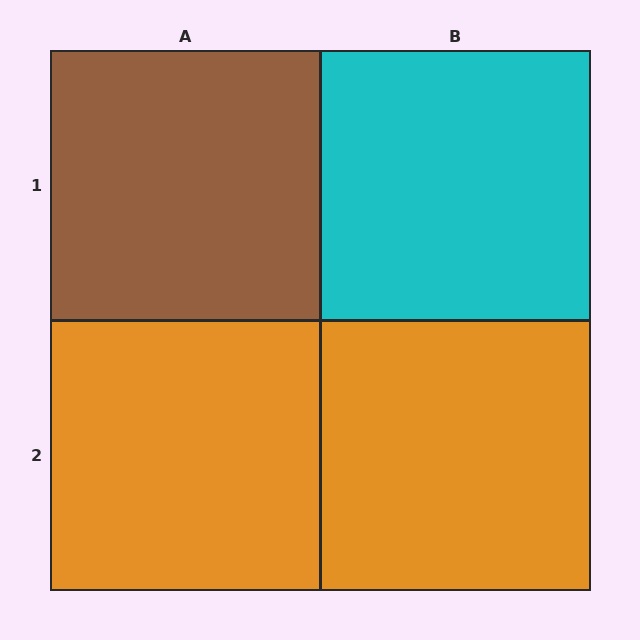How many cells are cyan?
1 cell is cyan.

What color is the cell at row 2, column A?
Orange.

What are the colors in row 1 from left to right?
Brown, cyan.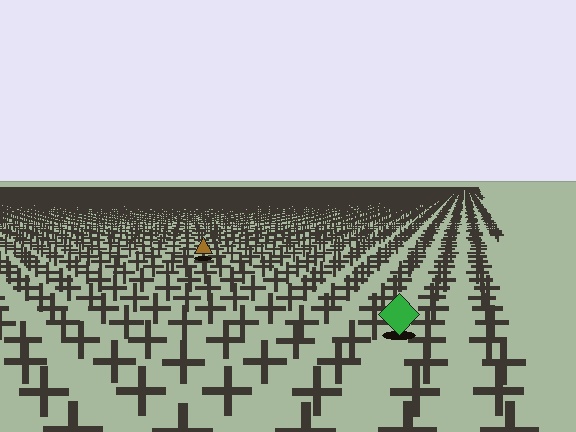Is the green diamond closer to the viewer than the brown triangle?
Yes. The green diamond is closer — you can tell from the texture gradient: the ground texture is coarser near it.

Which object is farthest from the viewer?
The brown triangle is farthest from the viewer. It appears smaller and the ground texture around it is denser.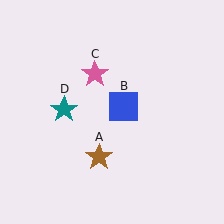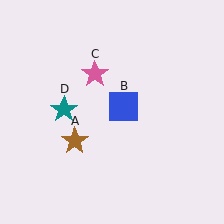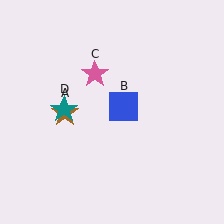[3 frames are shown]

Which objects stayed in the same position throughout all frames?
Blue square (object B) and pink star (object C) and teal star (object D) remained stationary.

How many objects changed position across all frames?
1 object changed position: brown star (object A).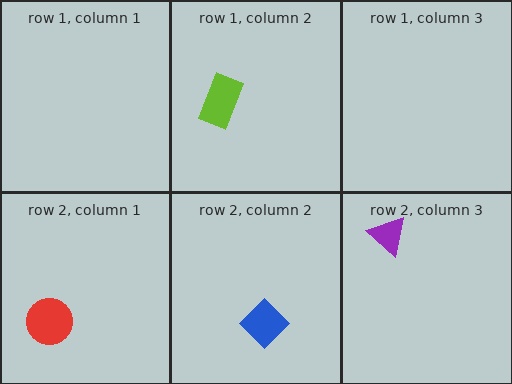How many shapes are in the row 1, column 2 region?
1.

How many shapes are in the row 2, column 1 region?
1.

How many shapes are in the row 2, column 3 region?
1.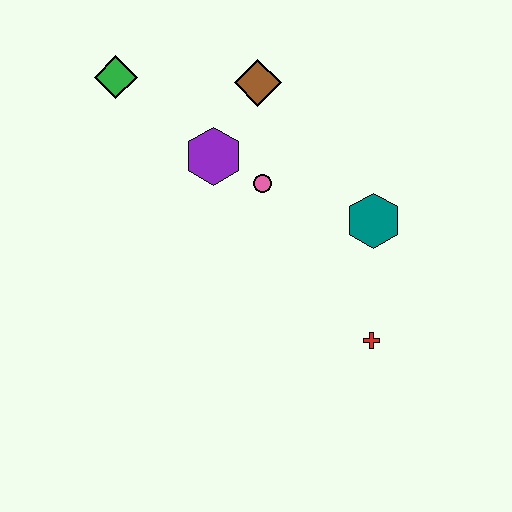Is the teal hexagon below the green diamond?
Yes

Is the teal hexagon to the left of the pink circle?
No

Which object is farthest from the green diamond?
The red cross is farthest from the green diamond.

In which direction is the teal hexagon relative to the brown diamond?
The teal hexagon is below the brown diamond.